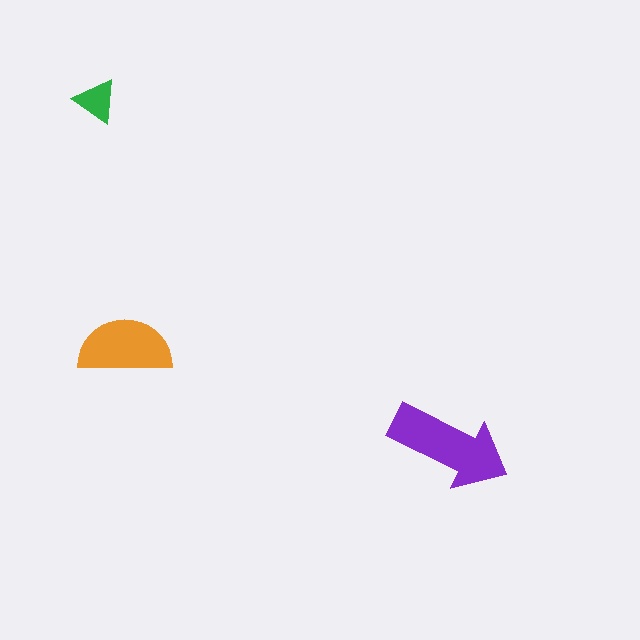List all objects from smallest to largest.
The green triangle, the orange semicircle, the purple arrow.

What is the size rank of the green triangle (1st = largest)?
3rd.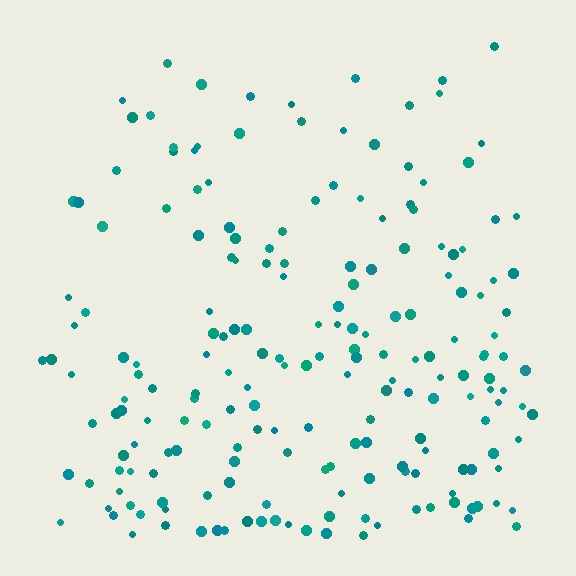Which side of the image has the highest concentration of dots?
The bottom.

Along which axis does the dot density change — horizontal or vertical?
Vertical.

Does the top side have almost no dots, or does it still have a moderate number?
Still a moderate number, just noticeably fewer than the bottom.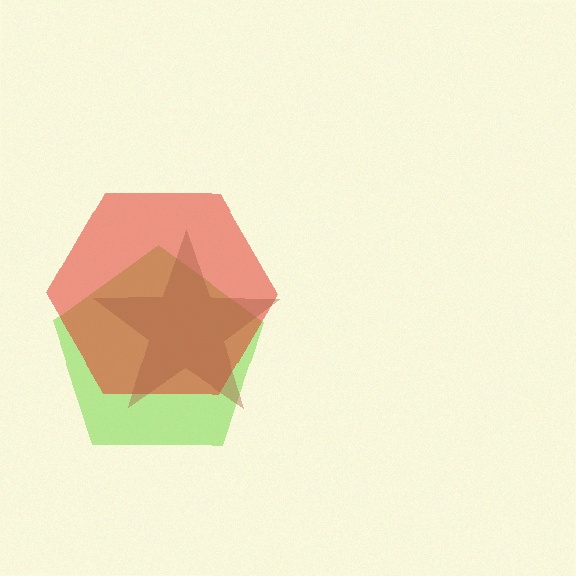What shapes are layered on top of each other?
The layered shapes are: a lime pentagon, a red hexagon, a brown star.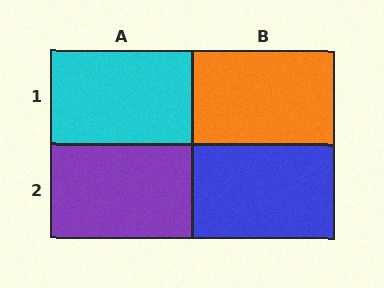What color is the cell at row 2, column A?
Purple.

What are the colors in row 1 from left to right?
Cyan, orange.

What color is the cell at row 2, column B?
Blue.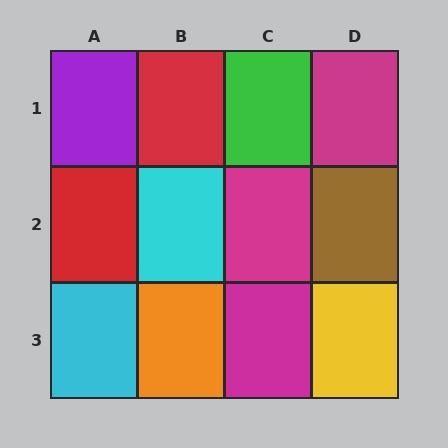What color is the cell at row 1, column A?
Purple.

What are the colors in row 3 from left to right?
Cyan, orange, magenta, yellow.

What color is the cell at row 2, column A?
Red.